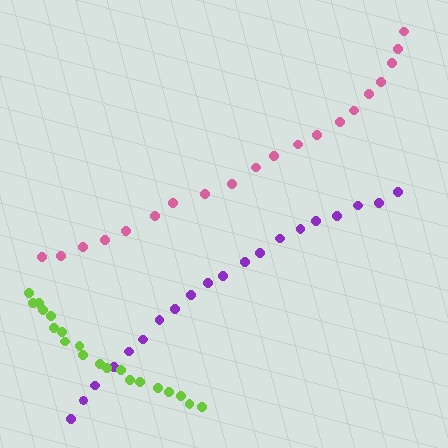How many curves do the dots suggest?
There are 3 distinct paths.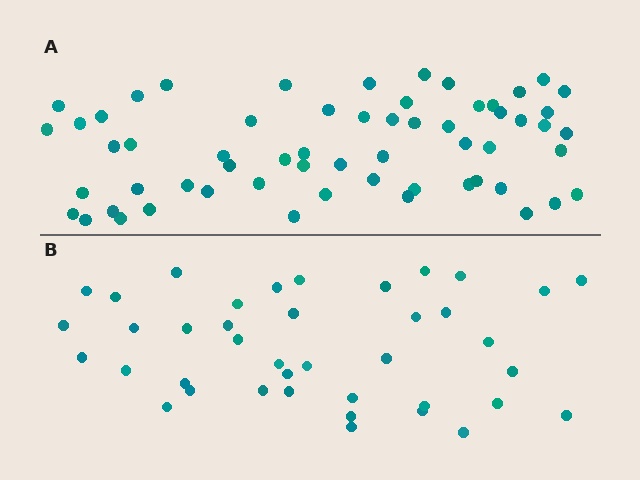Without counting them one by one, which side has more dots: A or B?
Region A (the top region) has more dots.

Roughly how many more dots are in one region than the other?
Region A has approximately 20 more dots than region B.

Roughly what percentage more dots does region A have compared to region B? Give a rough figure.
About 50% more.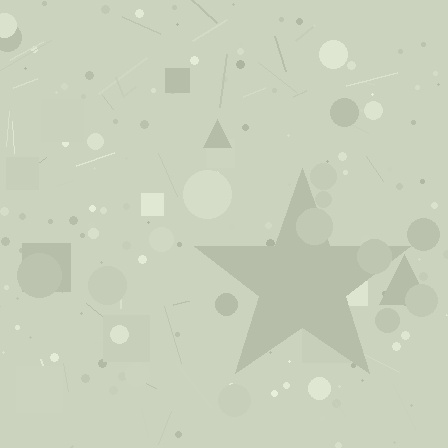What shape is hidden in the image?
A star is hidden in the image.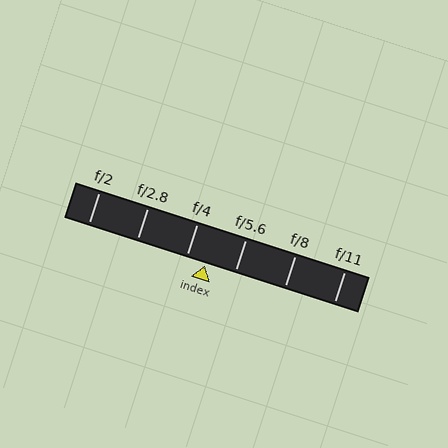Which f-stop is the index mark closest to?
The index mark is closest to f/4.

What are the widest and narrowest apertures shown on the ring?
The widest aperture shown is f/2 and the narrowest is f/11.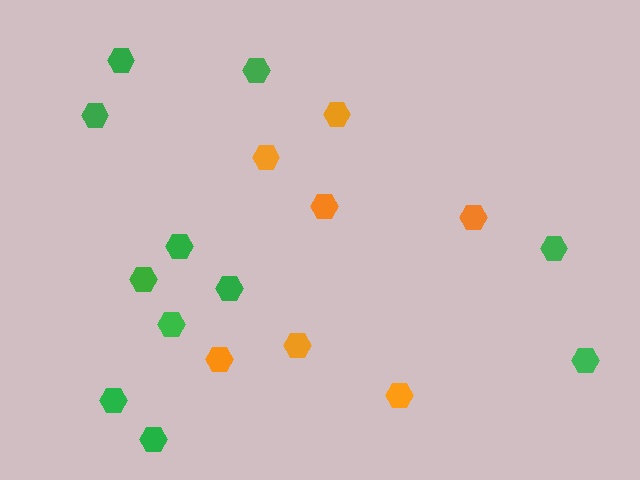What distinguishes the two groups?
There are 2 groups: one group of green hexagons (11) and one group of orange hexagons (7).